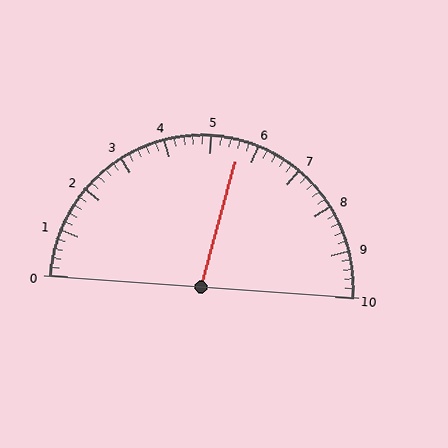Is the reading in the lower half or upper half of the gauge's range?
The reading is in the upper half of the range (0 to 10).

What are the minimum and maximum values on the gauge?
The gauge ranges from 0 to 10.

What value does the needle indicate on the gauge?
The needle indicates approximately 5.6.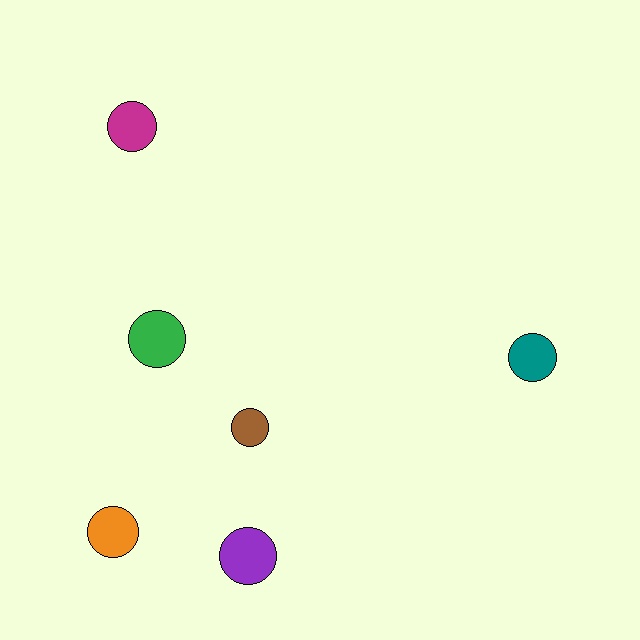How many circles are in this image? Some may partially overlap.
There are 6 circles.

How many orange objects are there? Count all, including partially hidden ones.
There is 1 orange object.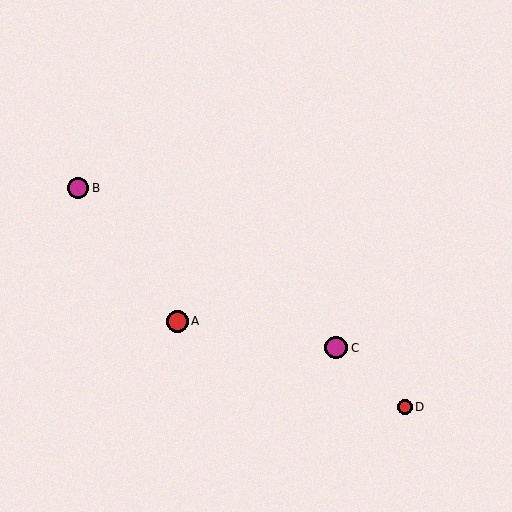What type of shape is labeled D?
Shape D is a red circle.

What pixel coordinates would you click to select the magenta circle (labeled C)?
Click at (336, 348) to select the magenta circle C.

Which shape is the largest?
The magenta circle (labeled C) is the largest.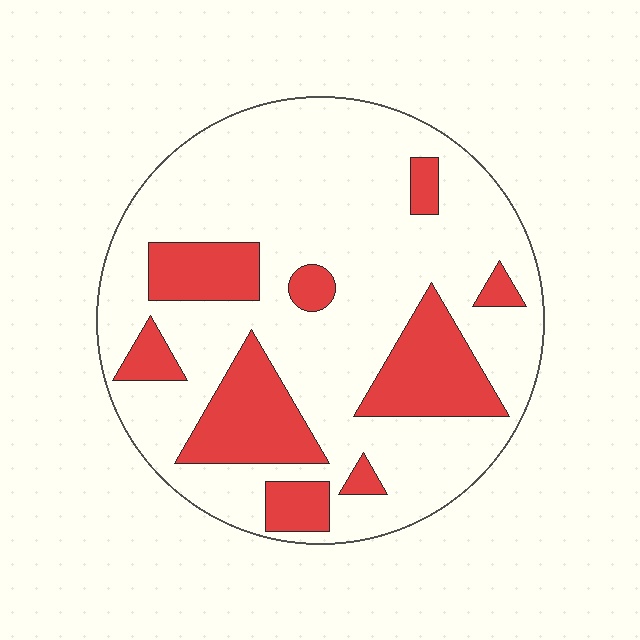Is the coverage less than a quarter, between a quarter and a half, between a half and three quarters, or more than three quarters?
Between a quarter and a half.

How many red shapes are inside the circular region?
9.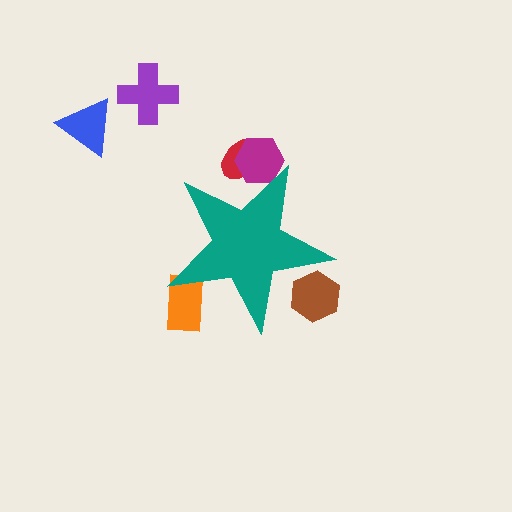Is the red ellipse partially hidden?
Yes, the red ellipse is partially hidden behind the teal star.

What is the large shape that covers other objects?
A teal star.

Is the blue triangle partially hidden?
No, the blue triangle is fully visible.